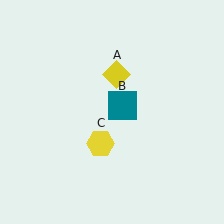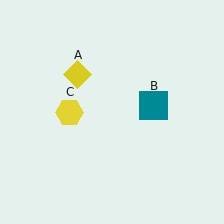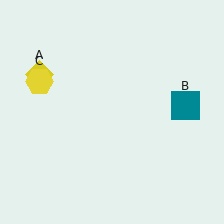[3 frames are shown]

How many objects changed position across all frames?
3 objects changed position: yellow diamond (object A), teal square (object B), yellow hexagon (object C).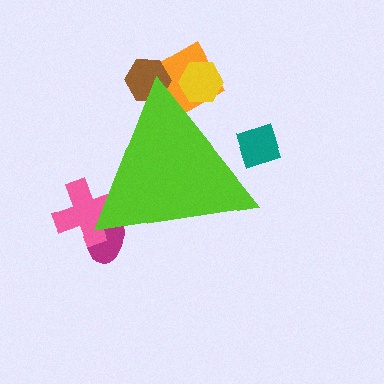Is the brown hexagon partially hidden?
Yes, the brown hexagon is partially hidden behind the lime triangle.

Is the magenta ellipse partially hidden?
Yes, the magenta ellipse is partially hidden behind the lime triangle.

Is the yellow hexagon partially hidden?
Yes, the yellow hexagon is partially hidden behind the lime triangle.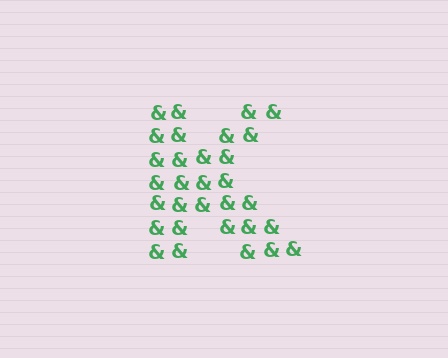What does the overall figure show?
The overall figure shows the letter K.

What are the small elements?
The small elements are ampersands.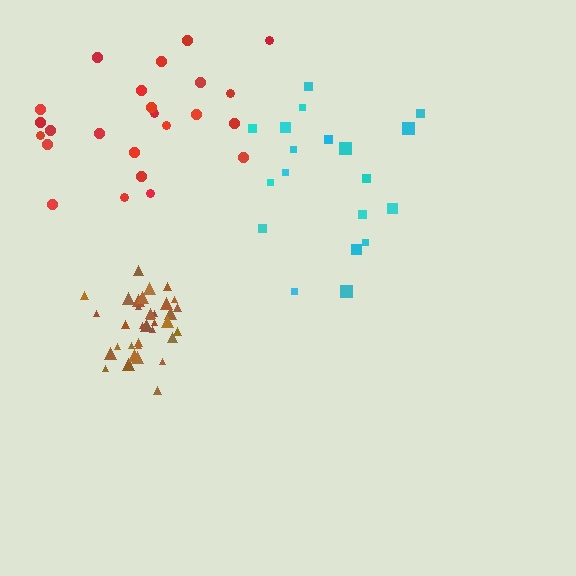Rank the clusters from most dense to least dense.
brown, cyan, red.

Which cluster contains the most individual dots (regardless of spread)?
Brown (35).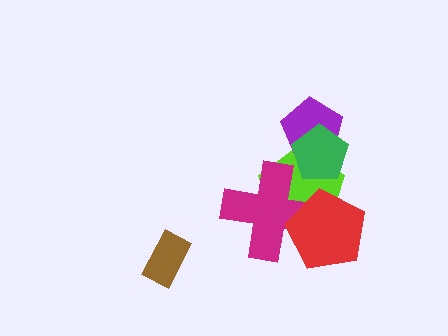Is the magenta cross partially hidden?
Yes, it is partially covered by another shape.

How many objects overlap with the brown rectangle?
0 objects overlap with the brown rectangle.